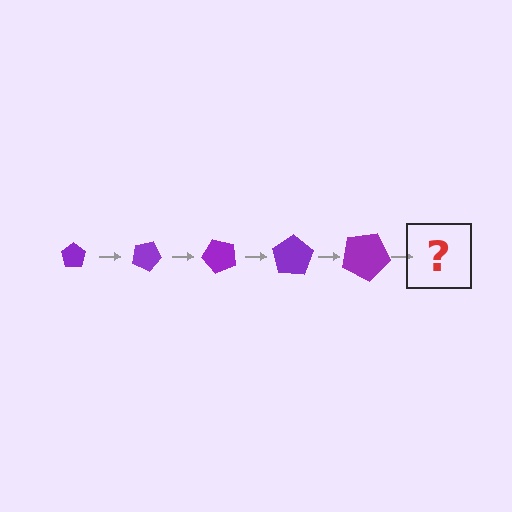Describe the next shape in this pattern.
It should be a pentagon, larger than the previous one and rotated 125 degrees from the start.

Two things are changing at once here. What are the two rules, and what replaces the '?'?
The two rules are that the pentagon grows larger each step and it rotates 25 degrees each step. The '?' should be a pentagon, larger than the previous one and rotated 125 degrees from the start.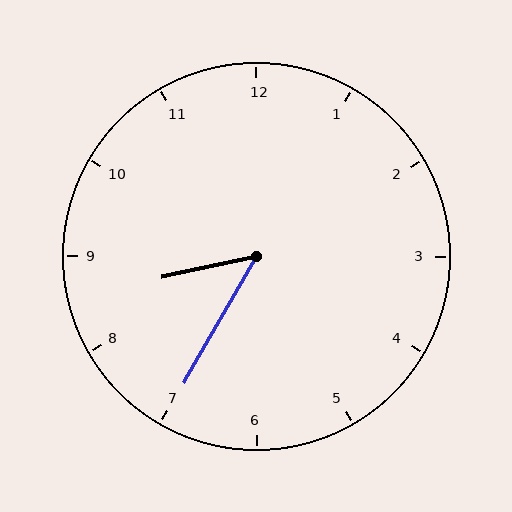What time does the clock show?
8:35.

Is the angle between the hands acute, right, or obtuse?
It is acute.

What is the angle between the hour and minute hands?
Approximately 48 degrees.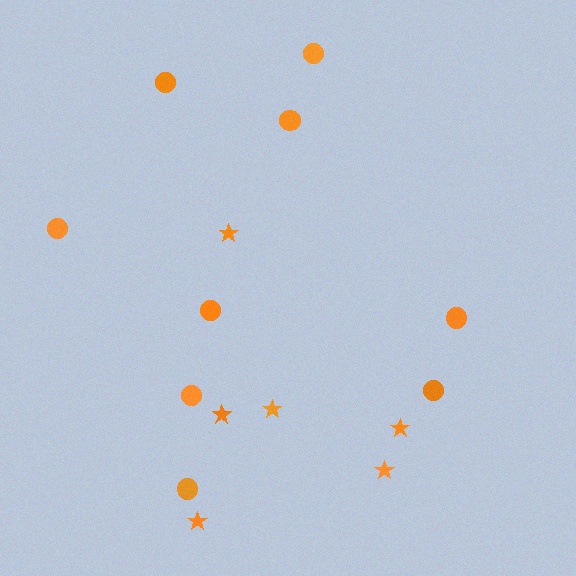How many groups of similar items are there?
There are 2 groups: one group of circles (9) and one group of stars (6).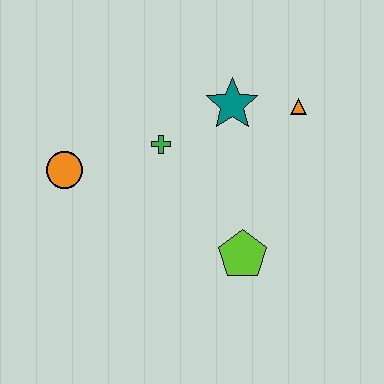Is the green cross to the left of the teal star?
Yes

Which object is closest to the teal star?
The orange triangle is closest to the teal star.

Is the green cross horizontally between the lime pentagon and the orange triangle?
No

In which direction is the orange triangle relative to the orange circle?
The orange triangle is to the right of the orange circle.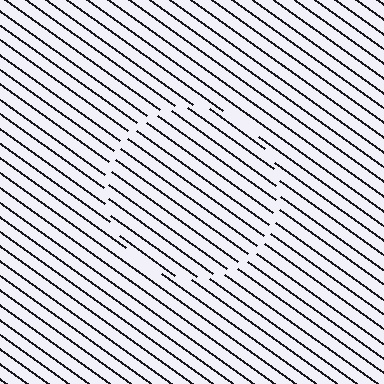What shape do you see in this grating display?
An illusory circle. The interior of the shape contains the same grating, shifted by half a period — the contour is defined by the phase discontinuity where line-ends from the inner and outer gratings abut.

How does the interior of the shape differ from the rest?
The interior of the shape contains the same grating, shifted by half a period — the contour is defined by the phase discontinuity where line-ends from the inner and outer gratings abut.